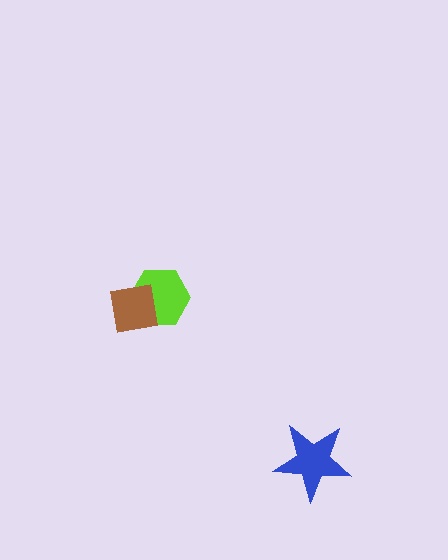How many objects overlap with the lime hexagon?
1 object overlaps with the lime hexagon.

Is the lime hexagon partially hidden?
Yes, it is partially covered by another shape.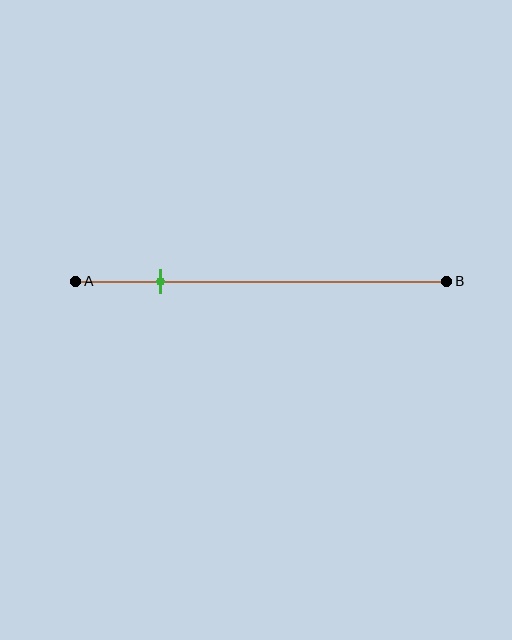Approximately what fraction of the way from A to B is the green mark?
The green mark is approximately 25% of the way from A to B.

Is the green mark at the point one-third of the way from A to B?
No, the mark is at about 25% from A, not at the 33% one-third point.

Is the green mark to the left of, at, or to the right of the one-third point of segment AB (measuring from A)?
The green mark is to the left of the one-third point of segment AB.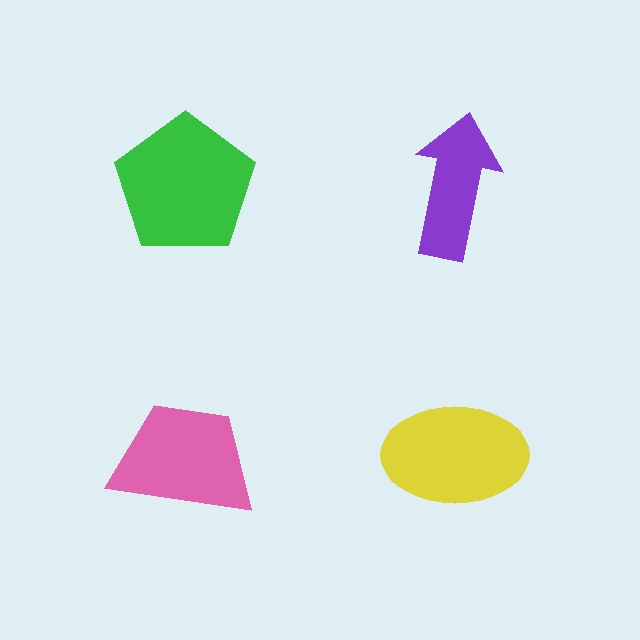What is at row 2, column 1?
A pink trapezoid.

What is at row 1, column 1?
A green pentagon.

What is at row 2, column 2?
A yellow ellipse.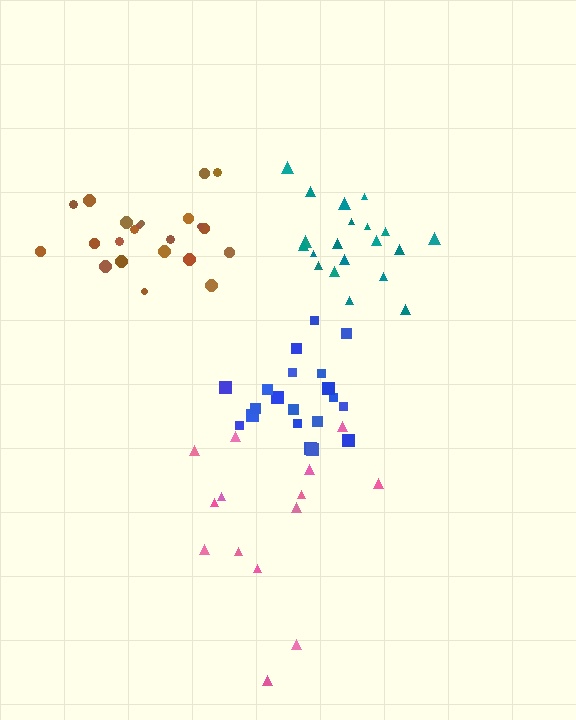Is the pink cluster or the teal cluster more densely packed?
Teal.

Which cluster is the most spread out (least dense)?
Pink.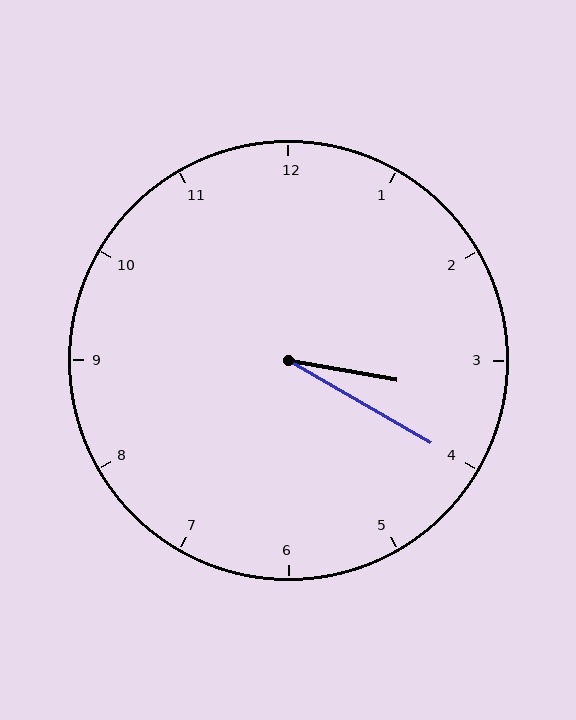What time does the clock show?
3:20.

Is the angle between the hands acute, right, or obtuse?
It is acute.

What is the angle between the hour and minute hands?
Approximately 20 degrees.